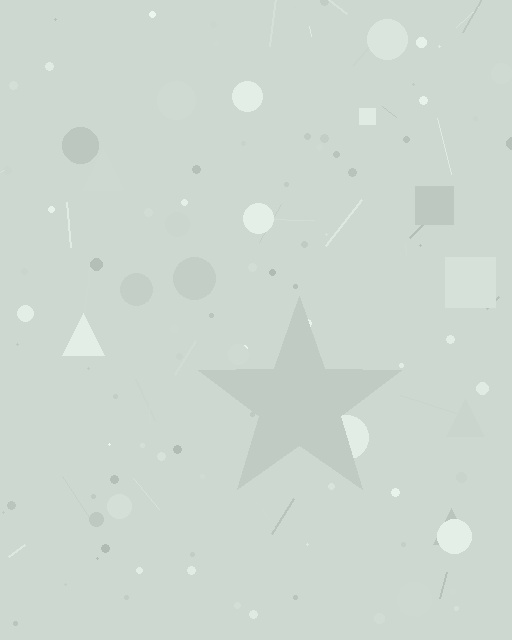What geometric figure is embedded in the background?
A star is embedded in the background.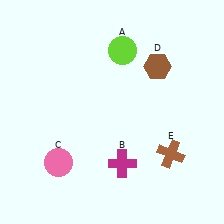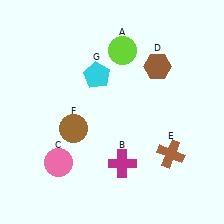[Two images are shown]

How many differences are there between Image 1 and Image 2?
There are 2 differences between the two images.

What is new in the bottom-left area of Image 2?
A brown circle (F) was added in the bottom-left area of Image 2.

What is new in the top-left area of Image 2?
A cyan pentagon (G) was added in the top-left area of Image 2.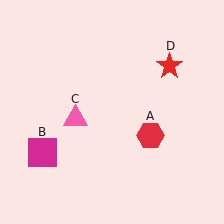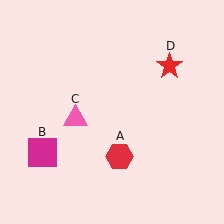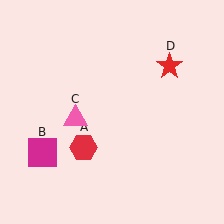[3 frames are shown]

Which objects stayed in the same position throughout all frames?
Magenta square (object B) and pink triangle (object C) and red star (object D) remained stationary.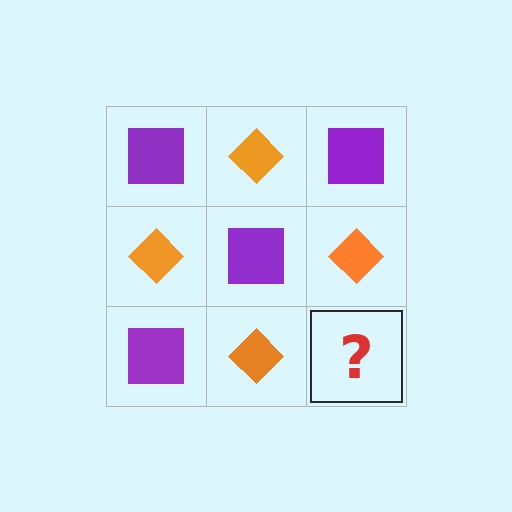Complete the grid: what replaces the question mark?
The question mark should be replaced with a purple square.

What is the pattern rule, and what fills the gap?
The rule is that it alternates purple square and orange diamond in a checkerboard pattern. The gap should be filled with a purple square.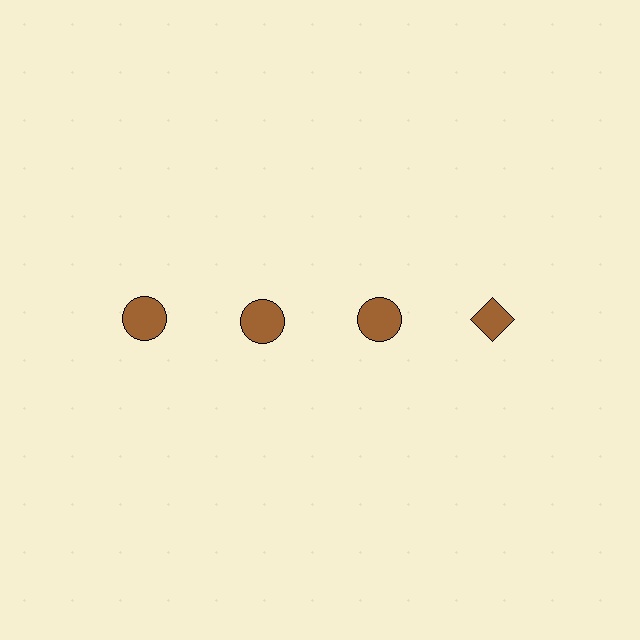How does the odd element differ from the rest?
It has a different shape: diamond instead of circle.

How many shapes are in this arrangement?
There are 4 shapes arranged in a grid pattern.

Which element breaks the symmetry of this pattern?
The brown diamond in the top row, second from right column breaks the symmetry. All other shapes are brown circles.